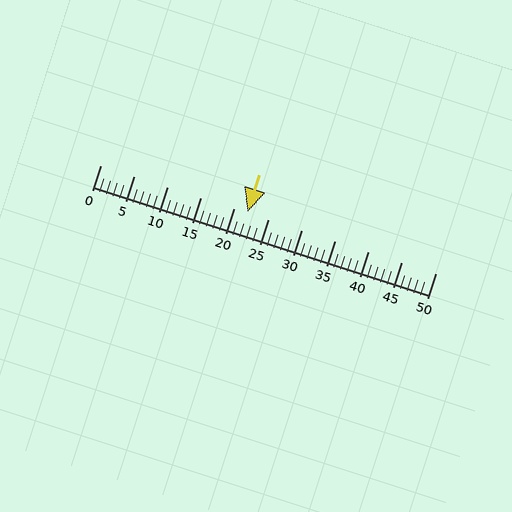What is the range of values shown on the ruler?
The ruler shows values from 0 to 50.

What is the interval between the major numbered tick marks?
The major tick marks are spaced 5 units apart.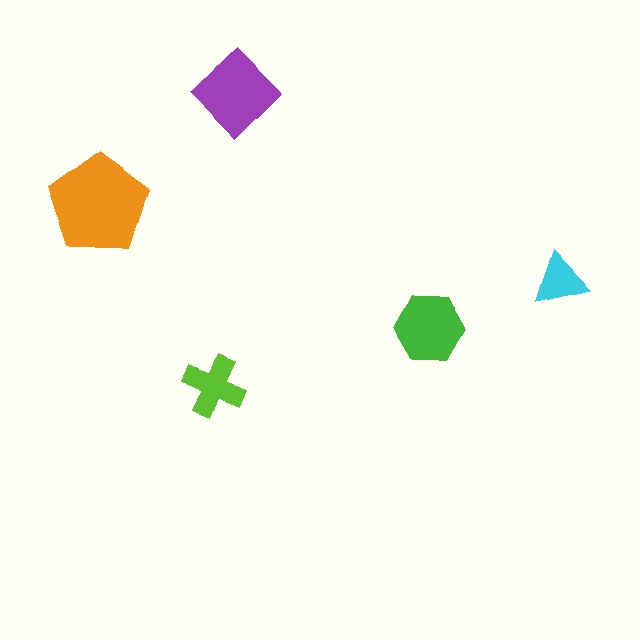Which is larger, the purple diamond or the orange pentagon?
The orange pentagon.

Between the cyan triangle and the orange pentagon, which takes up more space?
The orange pentagon.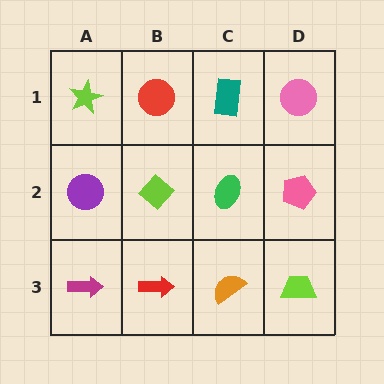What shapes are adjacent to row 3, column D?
A pink pentagon (row 2, column D), an orange semicircle (row 3, column C).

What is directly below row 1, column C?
A green ellipse.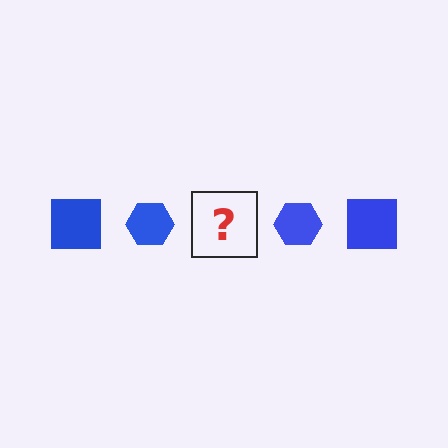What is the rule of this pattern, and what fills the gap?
The rule is that the pattern cycles through square, hexagon shapes in blue. The gap should be filled with a blue square.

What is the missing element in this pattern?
The missing element is a blue square.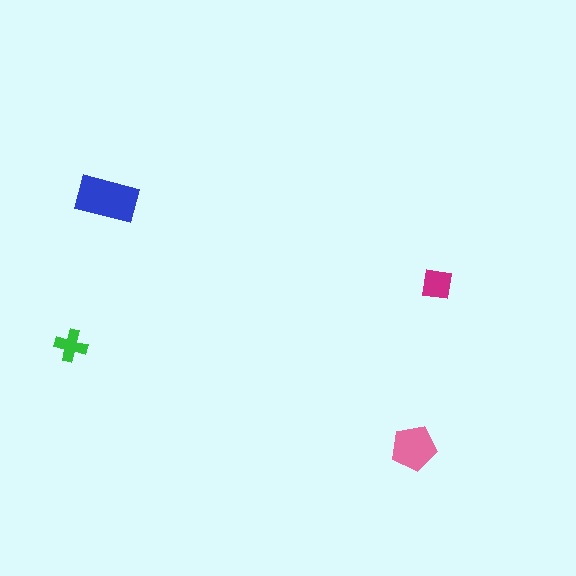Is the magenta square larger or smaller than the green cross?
Larger.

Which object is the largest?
The blue rectangle.